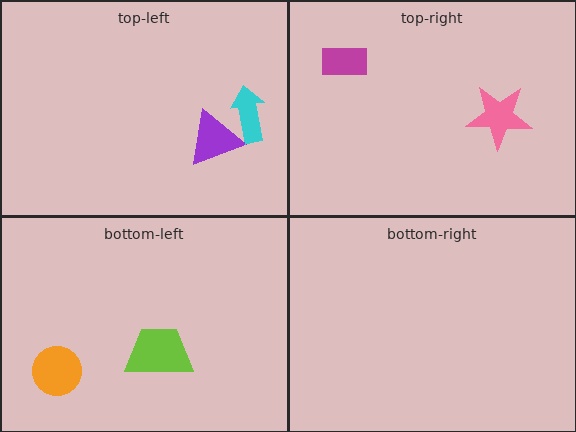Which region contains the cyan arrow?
The top-left region.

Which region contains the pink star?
The top-right region.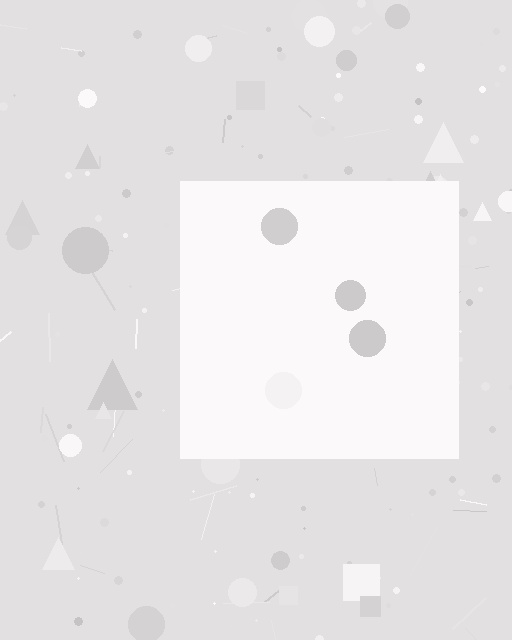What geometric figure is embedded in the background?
A square is embedded in the background.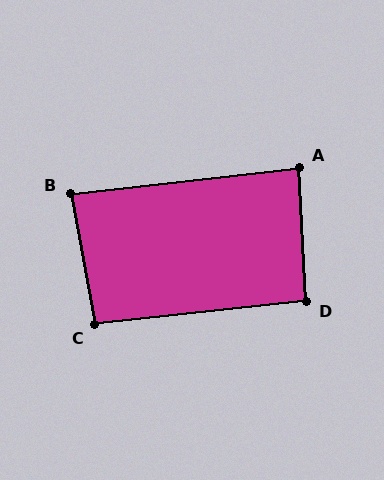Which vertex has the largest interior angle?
C, at approximately 94 degrees.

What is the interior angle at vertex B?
Approximately 86 degrees (approximately right).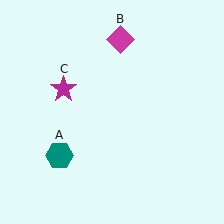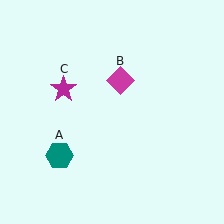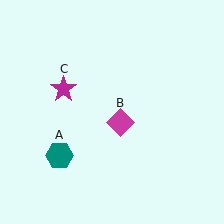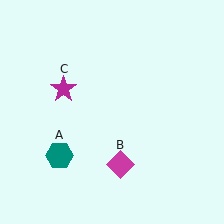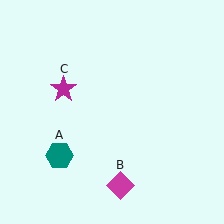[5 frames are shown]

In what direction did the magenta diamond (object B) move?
The magenta diamond (object B) moved down.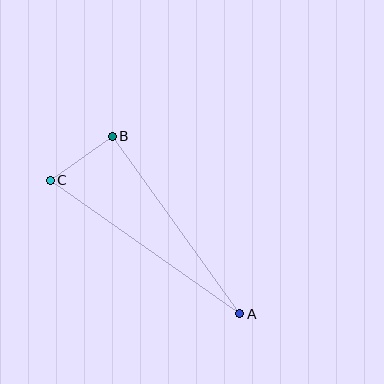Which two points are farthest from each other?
Points A and C are farthest from each other.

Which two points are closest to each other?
Points B and C are closest to each other.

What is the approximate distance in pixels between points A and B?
The distance between A and B is approximately 218 pixels.